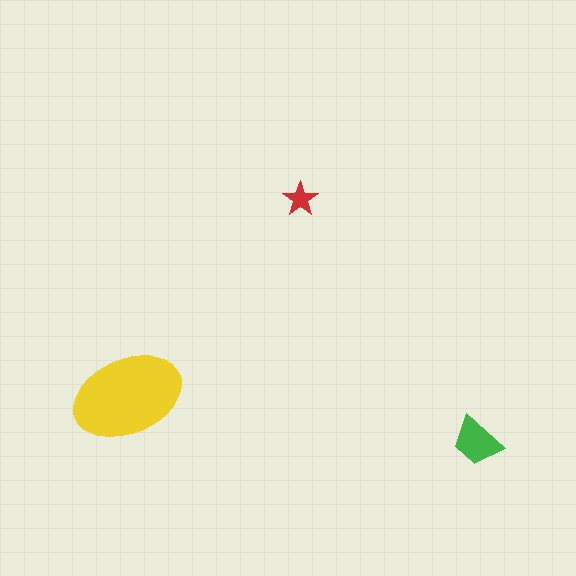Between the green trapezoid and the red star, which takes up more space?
The green trapezoid.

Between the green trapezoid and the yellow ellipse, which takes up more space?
The yellow ellipse.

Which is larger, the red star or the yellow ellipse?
The yellow ellipse.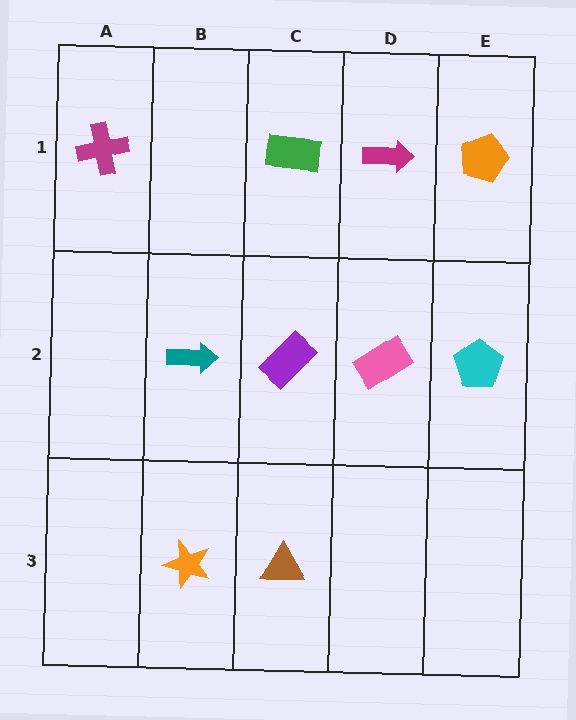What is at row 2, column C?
A purple rectangle.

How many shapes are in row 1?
4 shapes.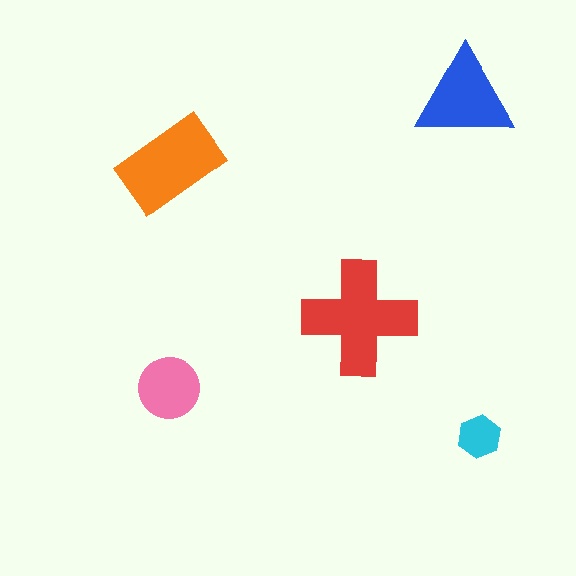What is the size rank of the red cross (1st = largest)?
1st.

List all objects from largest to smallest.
The red cross, the orange rectangle, the blue triangle, the pink circle, the cyan hexagon.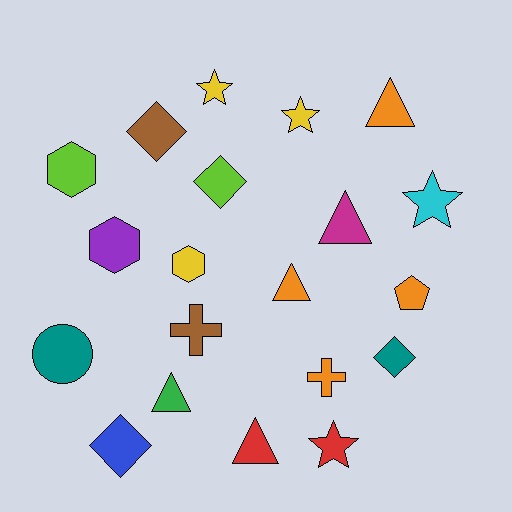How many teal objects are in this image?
There are 2 teal objects.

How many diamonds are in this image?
There are 4 diamonds.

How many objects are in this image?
There are 20 objects.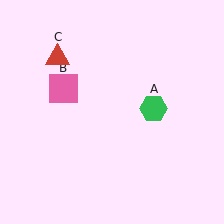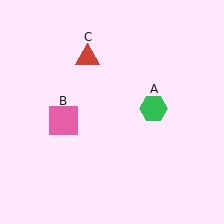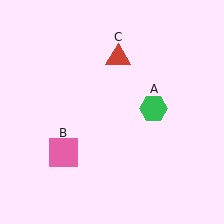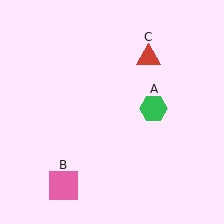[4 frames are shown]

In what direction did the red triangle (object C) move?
The red triangle (object C) moved right.